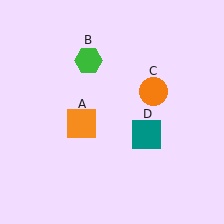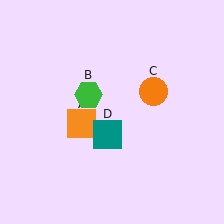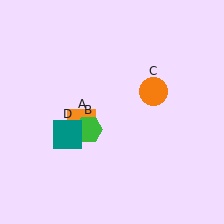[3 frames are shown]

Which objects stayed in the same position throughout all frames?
Orange square (object A) and orange circle (object C) remained stationary.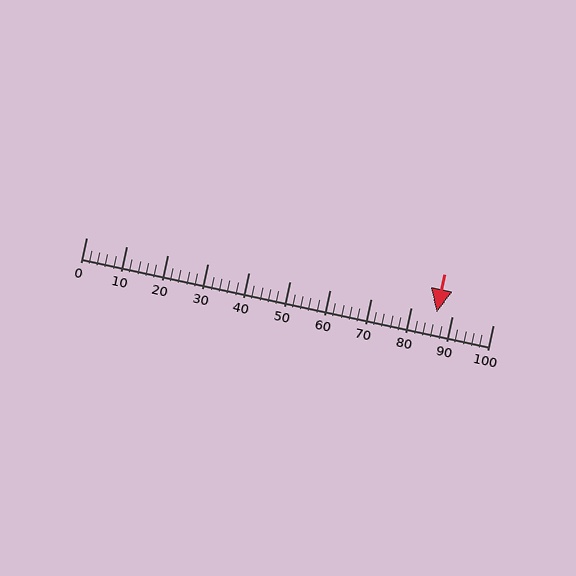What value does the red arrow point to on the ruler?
The red arrow points to approximately 86.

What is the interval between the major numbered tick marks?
The major tick marks are spaced 10 units apart.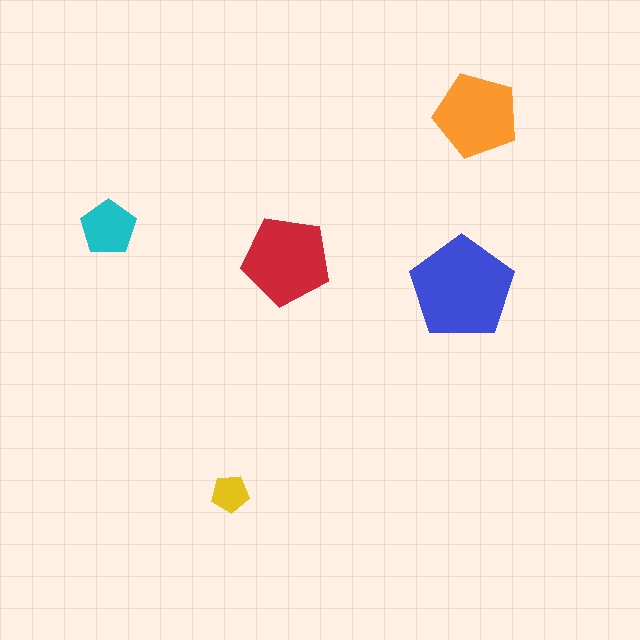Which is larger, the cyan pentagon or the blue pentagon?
The blue one.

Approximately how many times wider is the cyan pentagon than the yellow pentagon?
About 1.5 times wider.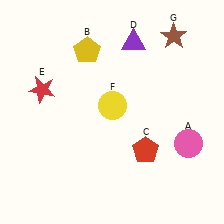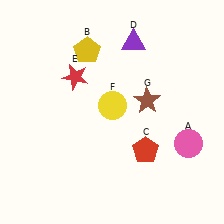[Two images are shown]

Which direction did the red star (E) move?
The red star (E) moved right.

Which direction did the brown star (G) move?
The brown star (G) moved down.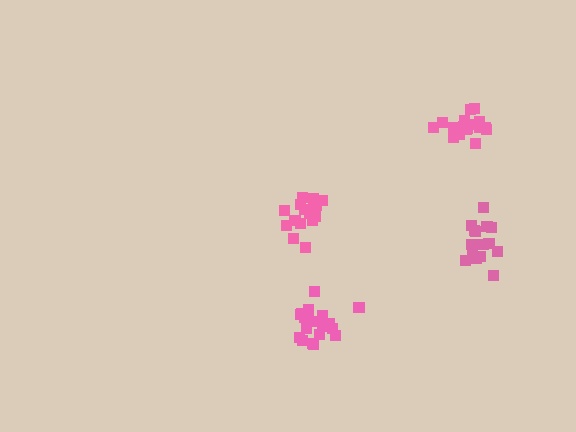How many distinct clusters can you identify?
There are 4 distinct clusters.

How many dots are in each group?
Group 1: 19 dots, Group 2: 16 dots, Group 3: 16 dots, Group 4: 19 dots (70 total).